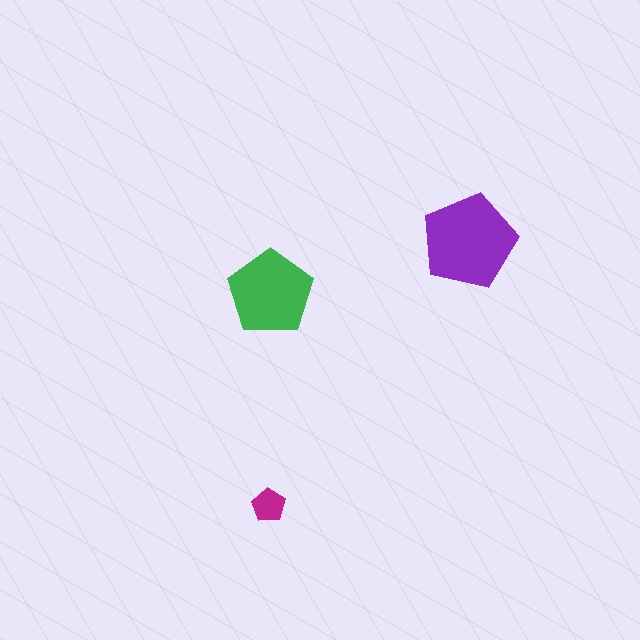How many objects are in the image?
There are 3 objects in the image.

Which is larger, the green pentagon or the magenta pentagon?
The green one.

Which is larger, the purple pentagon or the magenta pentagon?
The purple one.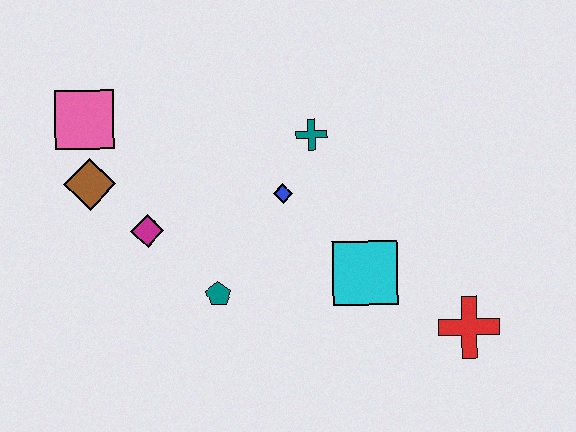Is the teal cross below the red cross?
No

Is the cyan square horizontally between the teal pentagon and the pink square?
No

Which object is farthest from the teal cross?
The red cross is farthest from the teal cross.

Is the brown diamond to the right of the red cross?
No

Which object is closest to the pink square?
The brown diamond is closest to the pink square.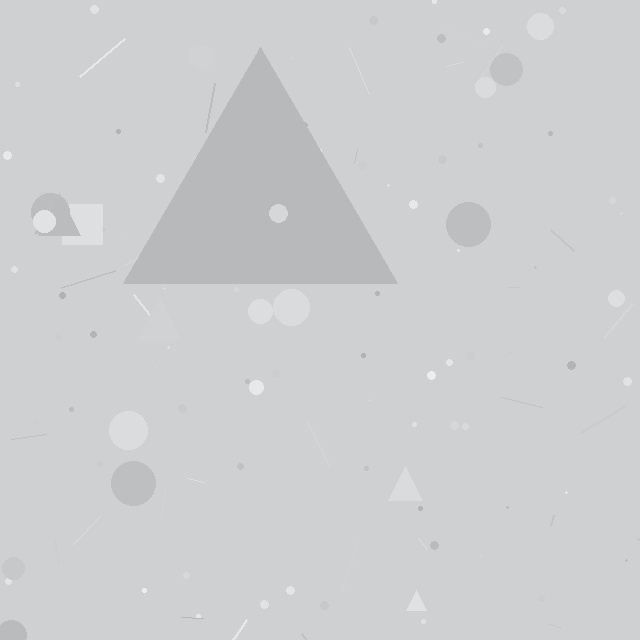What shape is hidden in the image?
A triangle is hidden in the image.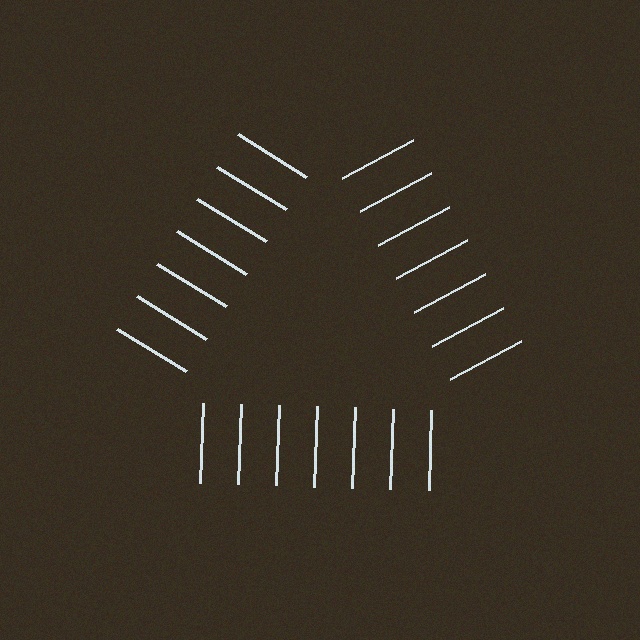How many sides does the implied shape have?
3 sides — the line-ends trace a triangle.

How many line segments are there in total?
21 — 7 along each of the 3 edges.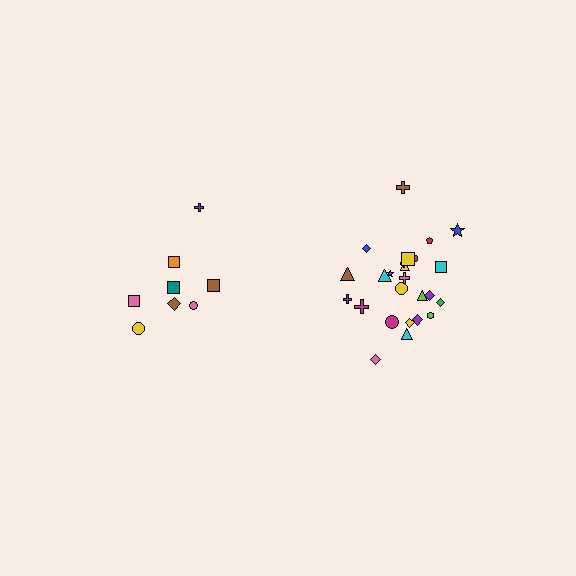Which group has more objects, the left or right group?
The right group.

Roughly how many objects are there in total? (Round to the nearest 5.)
Roughly 35 objects in total.